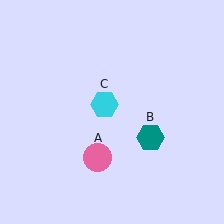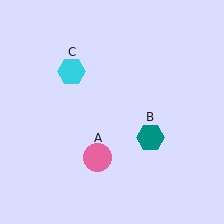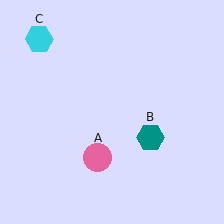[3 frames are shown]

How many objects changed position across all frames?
1 object changed position: cyan hexagon (object C).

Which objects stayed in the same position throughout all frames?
Pink circle (object A) and teal hexagon (object B) remained stationary.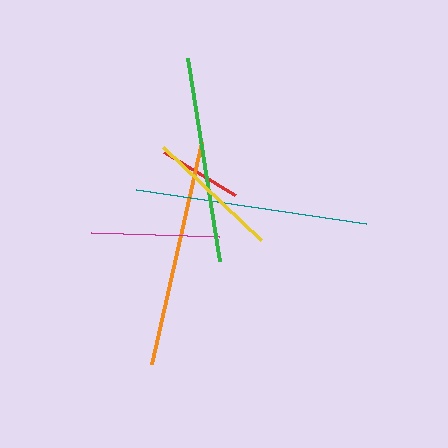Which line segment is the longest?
The teal line is the longest at approximately 232 pixels.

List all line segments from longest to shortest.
From longest to shortest: teal, orange, green, yellow, magenta, red.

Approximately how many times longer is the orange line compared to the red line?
The orange line is approximately 2.7 times the length of the red line.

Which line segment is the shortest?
The red line is the shortest at approximately 83 pixels.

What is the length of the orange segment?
The orange segment is approximately 228 pixels long.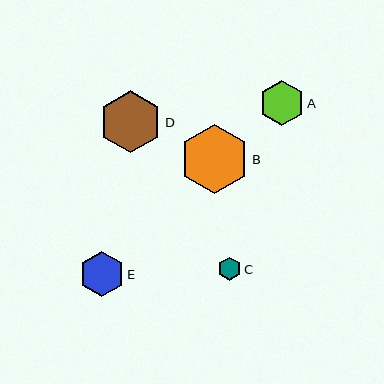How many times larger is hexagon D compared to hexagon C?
Hexagon D is approximately 2.7 times the size of hexagon C.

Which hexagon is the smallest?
Hexagon C is the smallest with a size of approximately 23 pixels.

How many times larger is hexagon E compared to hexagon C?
Hexagon E is approximately 2.0 times the size of hexagon C.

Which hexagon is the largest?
Hexagon B is the largest with a size of approximately 69 pixels.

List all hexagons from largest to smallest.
From largest to smallest: B, D, E, A, C.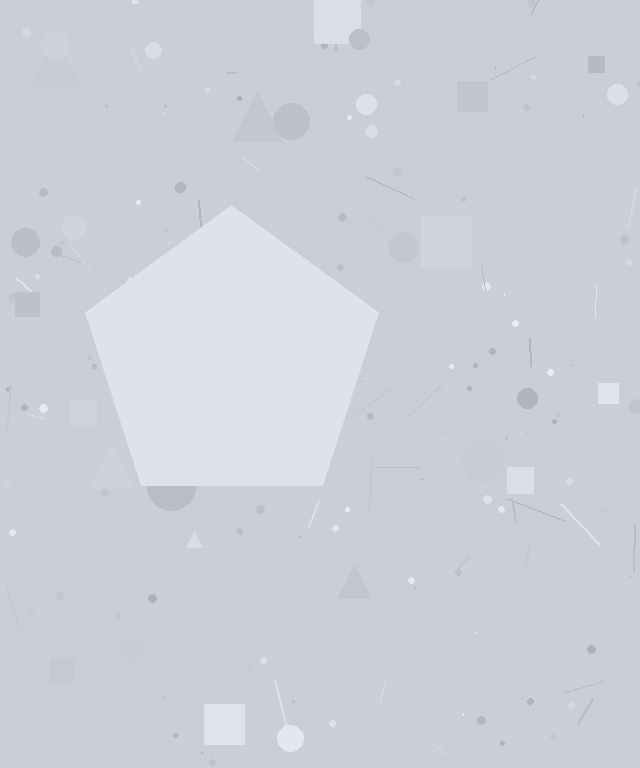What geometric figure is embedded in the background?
A pentagon is embedded in the background.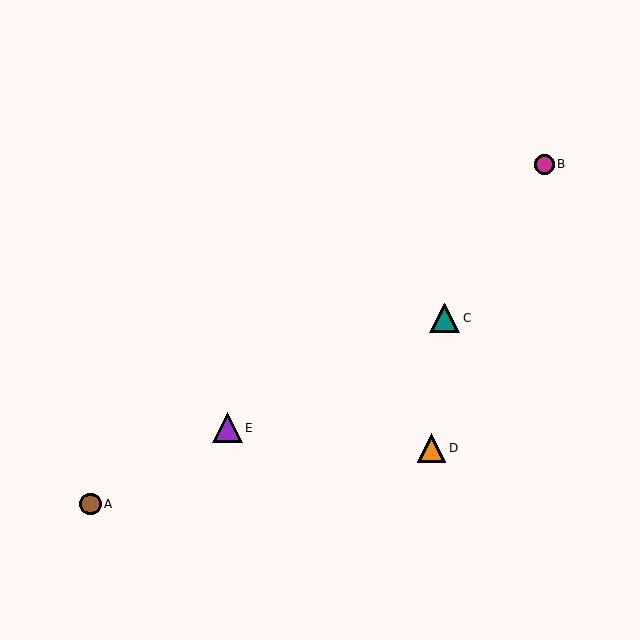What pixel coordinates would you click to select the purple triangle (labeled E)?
Click at (227, 428) to select the purple triangle E.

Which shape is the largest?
The teal triangle (labeled C) is the largest.